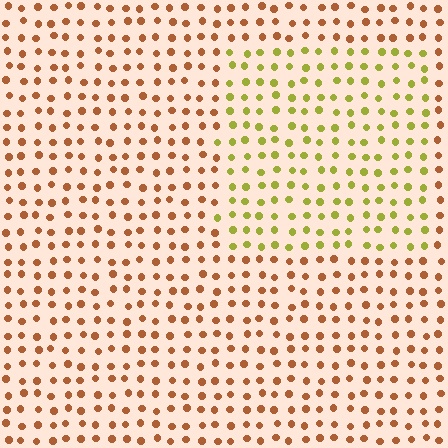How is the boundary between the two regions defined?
The boundary is defined purely by a slight shift in hue (about 48 degrees). Spacing, size, and orientation are identical on both sides.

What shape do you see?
I see a rectangle.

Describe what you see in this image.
The image is filled with small brown elements in a uniform arrangement. A rectangle-shaped region is visible where the elements are tinted to a slightly different hue, forming a subtle color boundary.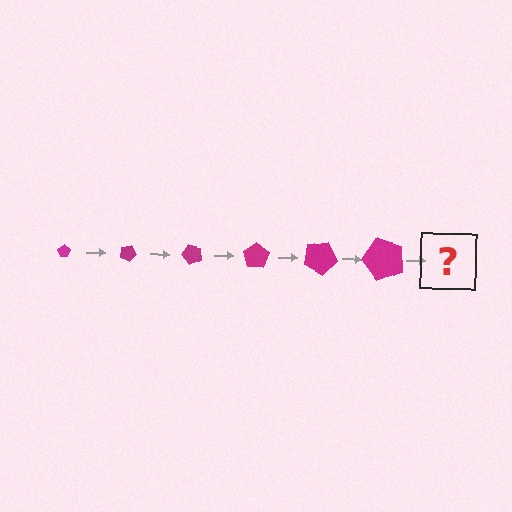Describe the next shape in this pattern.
It should be a pentagon, larger than the previous one and rotated 150 degrees from the start.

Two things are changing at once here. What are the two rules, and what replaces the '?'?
The two rules are that the pentagon grows larger each step and it rotates 25 degrees each step. The '?' should be a pentagon, larger than the previous one and rotated 150 degrees from the start.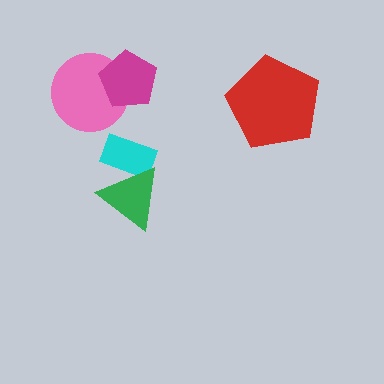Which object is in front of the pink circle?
The magenta pentagon is in front of the pink circle.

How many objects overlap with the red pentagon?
0 objects overlap with the red pentagon.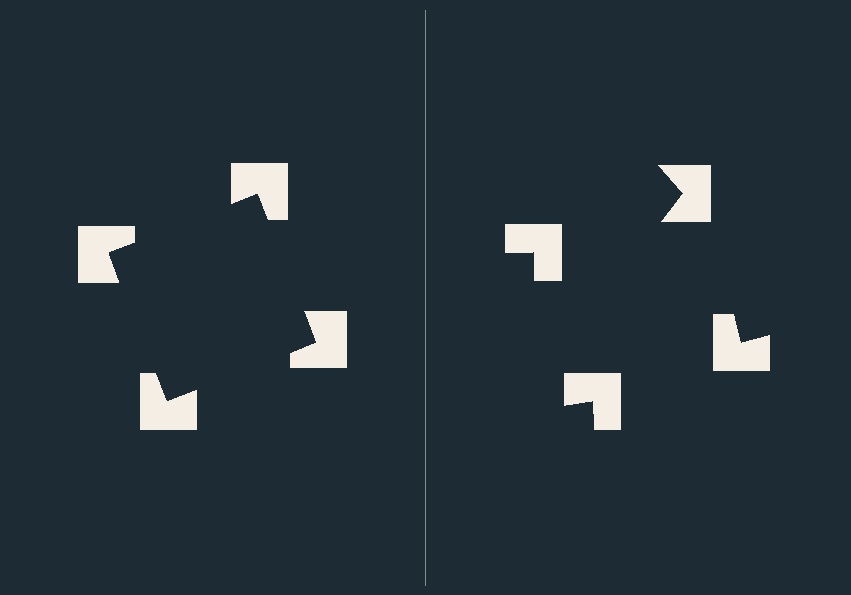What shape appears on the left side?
An illusory square.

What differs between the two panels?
The notched squares are positioned identically on both sides; only the wedge orientations differ. On the left they align to a square; on the right they are misaligned.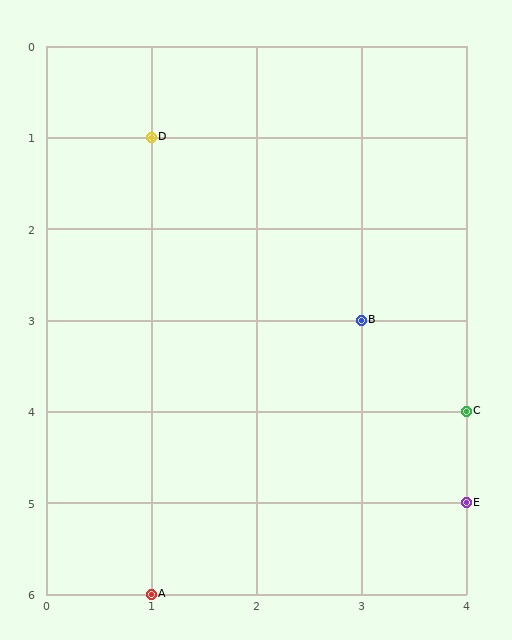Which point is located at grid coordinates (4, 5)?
Point E is at (4, 5).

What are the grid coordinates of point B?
Point B is at grid coordinates (3, 3).